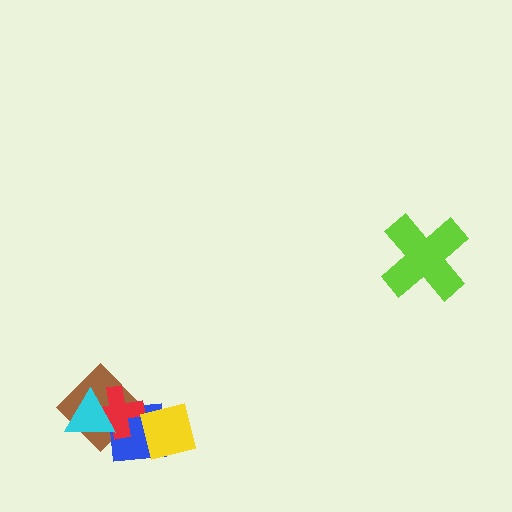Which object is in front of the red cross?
The cyan triangle is in front of the red cross.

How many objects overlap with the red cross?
3 objects overlap with the red cross.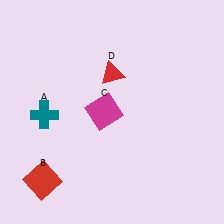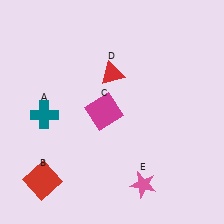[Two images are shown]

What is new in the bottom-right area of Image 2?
A pink star (E) was added in the bottom-right area of Image 2.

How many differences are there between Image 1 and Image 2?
There is 1 difference between the two images.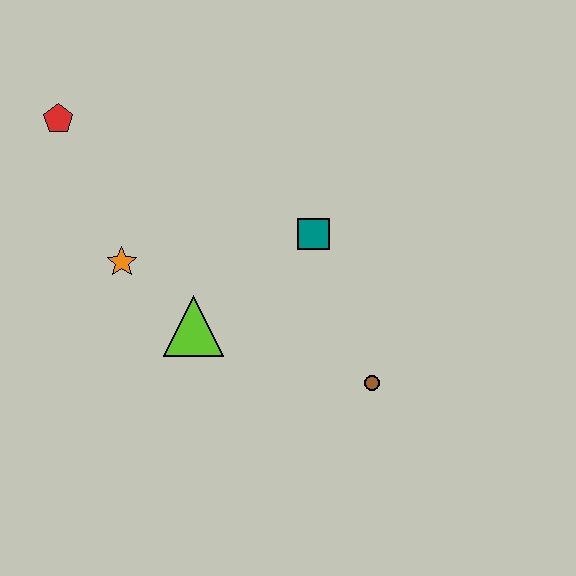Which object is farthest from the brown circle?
The red pentagon is farthest from the brown circle.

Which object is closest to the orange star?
The lime triangle is closest to the orange star.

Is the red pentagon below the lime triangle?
No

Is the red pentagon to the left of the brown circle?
Yes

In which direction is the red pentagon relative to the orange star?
The red pentagon is above the orange star.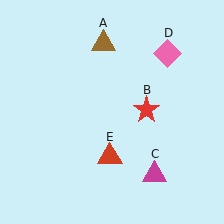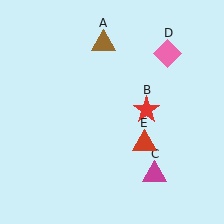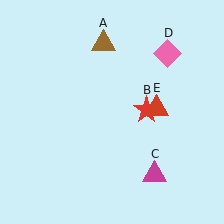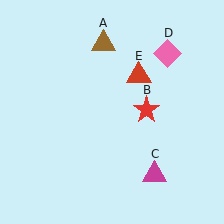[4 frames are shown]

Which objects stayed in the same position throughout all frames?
Brown triangle (object A) and red star (object B) and magenta triangle (object C) and pink diamond (object D) remained stationary.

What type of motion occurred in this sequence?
The red triangle (object E) rotated counterclockwise around the center of the scene.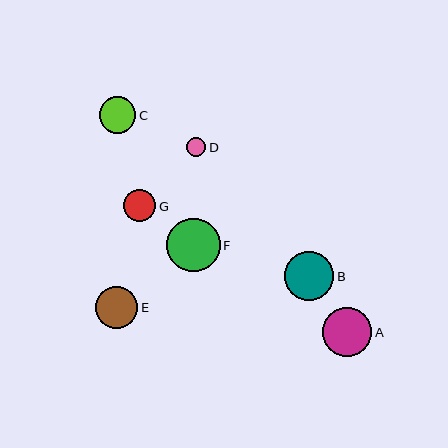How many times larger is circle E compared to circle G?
Circle E is approximately 1.3 times the size of circle G.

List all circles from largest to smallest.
From largest to smallest: F, A, B, E, C, G, D.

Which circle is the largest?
Circle F is the largest with a size of approximately 53 pixels.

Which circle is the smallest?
Circle D is the smallest with a size of approximately 20 pixels.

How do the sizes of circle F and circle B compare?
Circle F and circle B are approximately the same size.